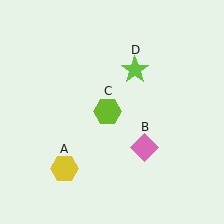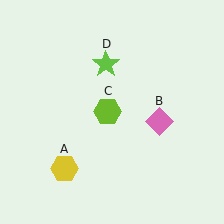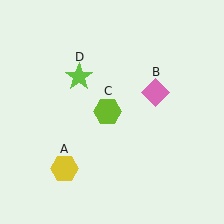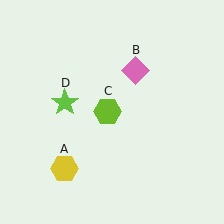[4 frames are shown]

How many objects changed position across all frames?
2 objects changed position: pink diamond (object B), lime star (object D).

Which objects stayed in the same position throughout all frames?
Yellow hexagon (object A) and lime hexagon (object C) remained stationary.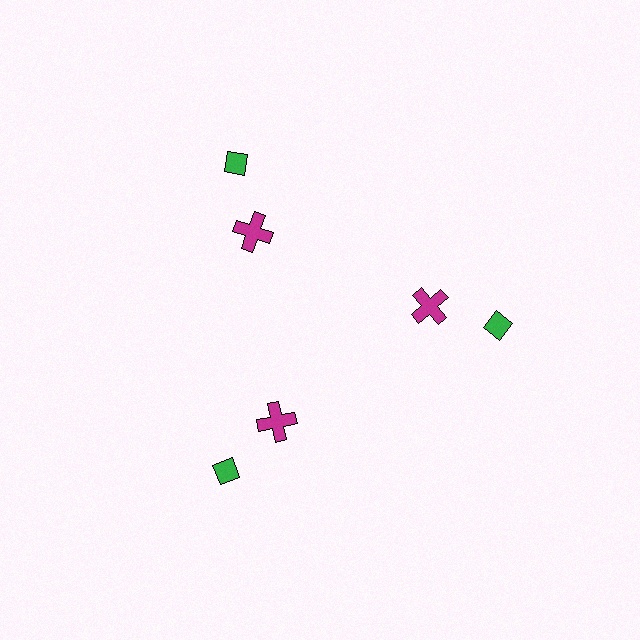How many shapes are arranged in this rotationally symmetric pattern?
There are 6 shapes, arranged in 3 groups of 2.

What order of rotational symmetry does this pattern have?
This pattern has 3-fold rotational symmetry.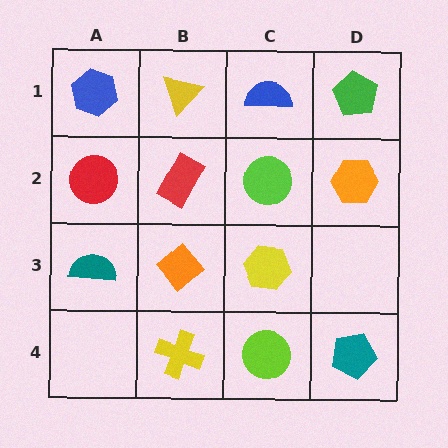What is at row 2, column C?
A lime circle.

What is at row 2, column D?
An orange hexagon.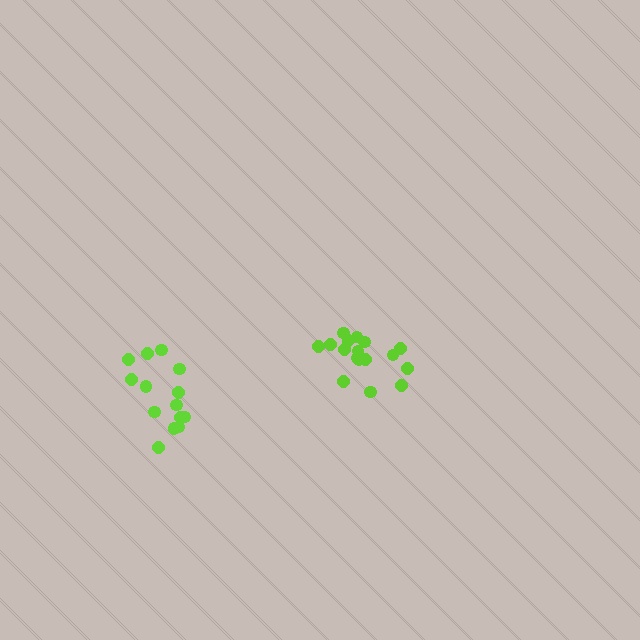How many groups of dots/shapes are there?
There are 2 groups.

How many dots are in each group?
Group 1: 14 dots, Group 2: 17 dots (31 total).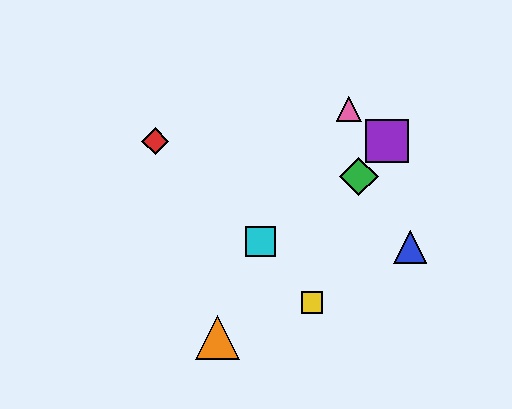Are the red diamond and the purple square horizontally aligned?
Yes, both are at y≈141.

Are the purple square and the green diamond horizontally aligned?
No, the purple square is at y≈141 and the green diamond is at y≈177.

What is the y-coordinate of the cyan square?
The cyan square is at y≈242.